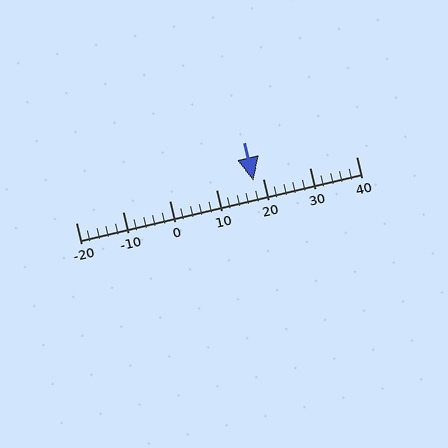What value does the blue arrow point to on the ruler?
The blue arrow points to approximately 18.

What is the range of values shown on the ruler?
The ruler shows values from -20 to 40.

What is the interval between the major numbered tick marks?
The major tick marks are spaced 10 units apart.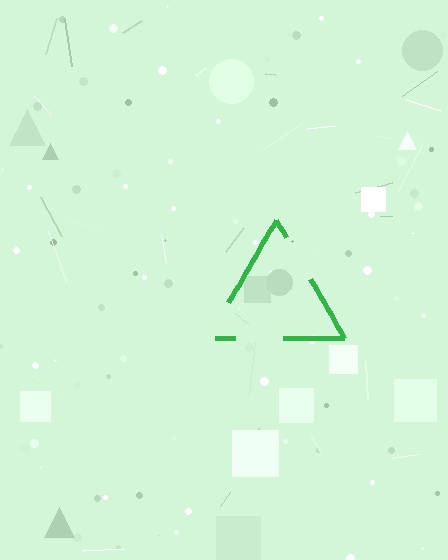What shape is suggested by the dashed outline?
The dashed outline suggests a triangle.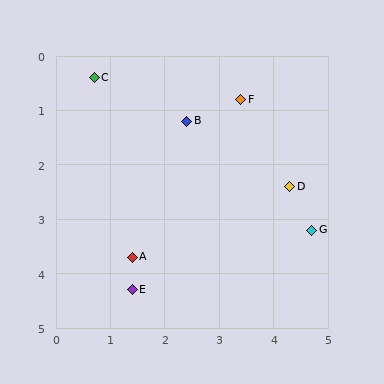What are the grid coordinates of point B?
Point B is at approximately (2.4, 1.2).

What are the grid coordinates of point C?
Point C is at approximately (0.7, 0.4).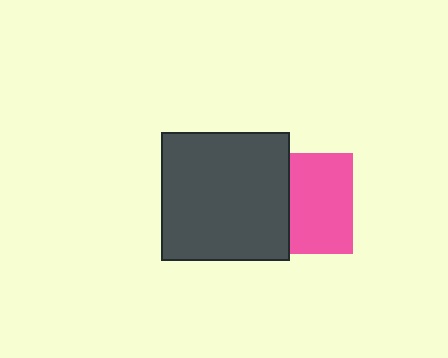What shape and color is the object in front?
The object in front is a dark gray square.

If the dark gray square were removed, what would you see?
You would see the complete pink square.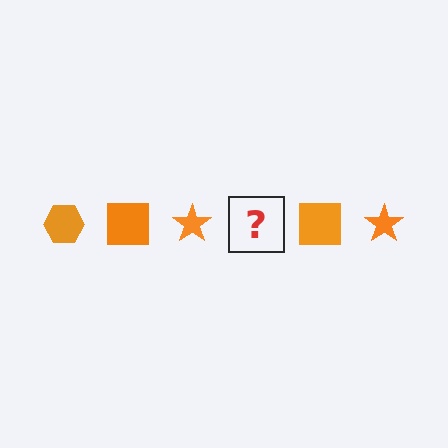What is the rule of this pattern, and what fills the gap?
The rule is that the pattern cycles through hexagon, square, star shapes in orange. The gap should be filled with an orange hexagon.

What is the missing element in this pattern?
The missing element is an orange hexagon.